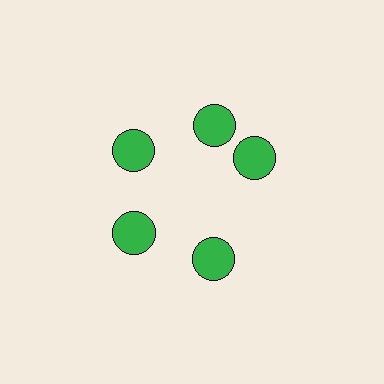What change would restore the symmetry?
The symmetry would be restored by rotating it back into even spacing with its neighbors so that all 5 circles sit at equal angles and equal distance from the center.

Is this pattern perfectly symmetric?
No. The 5 green circles are arranged in a ring, but one element near the 3 o'clock position is rotated out of alignment along the ring, breaking the 5-fold rotational symmetry.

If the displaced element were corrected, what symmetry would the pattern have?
It would have 5-fold rotational symmetry — the pattern would map onto itself every 72 degrees.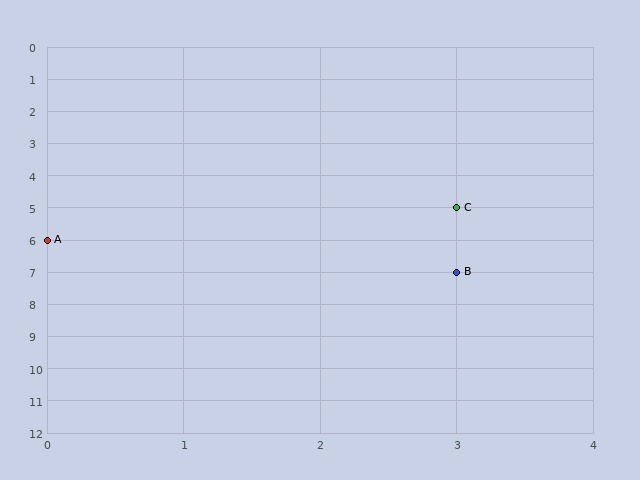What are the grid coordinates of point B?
Point B is at grid coordinates (3, 7).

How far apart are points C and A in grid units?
Points C and A are 3 columns and 1 row apart (about 3.2 grid units diagonally).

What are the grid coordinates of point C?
Point C is at grid coordinates (3, 5).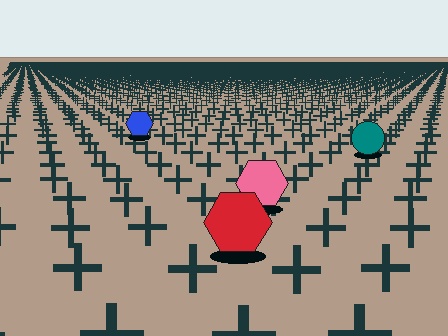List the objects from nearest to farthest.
From nearest to farthest: the red hexagon, the pink hexagon, the teal circle, the blue hexagon.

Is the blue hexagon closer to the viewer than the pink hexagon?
No. The pink hexagon is closer — you can tell from the texture gradient: the ground texture is coarser near it.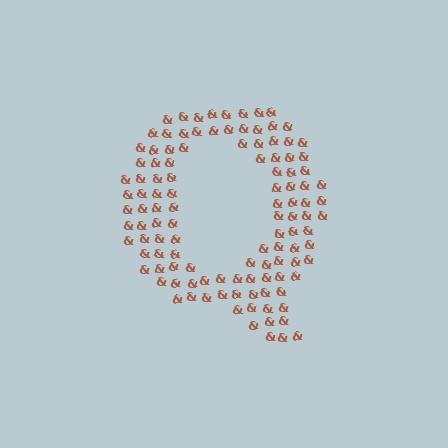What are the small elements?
The small elements are ampersands.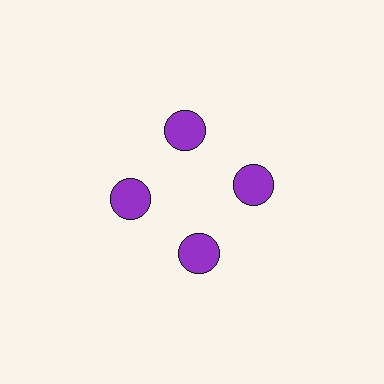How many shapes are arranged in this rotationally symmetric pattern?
There are 4 shapes, arranged in 4 groups of 1.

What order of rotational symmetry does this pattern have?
This pattern has 4-fold rotational symmetry.